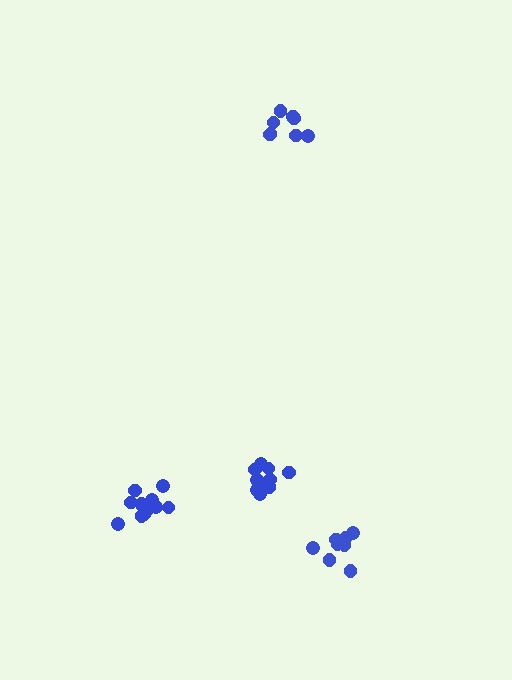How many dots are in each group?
Group 1: 10 dots, Group 2: 8 dots, Group 3: 8 dots, Group 4: 13 dots (39 total).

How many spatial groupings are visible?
There are 4 spatial groupings.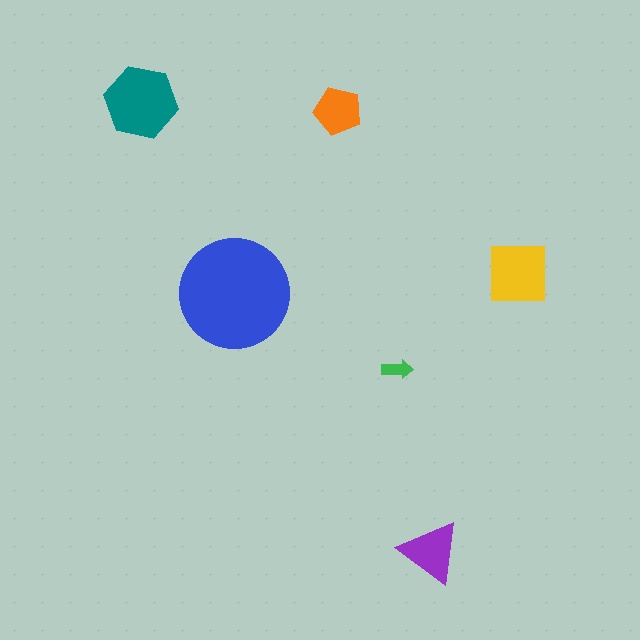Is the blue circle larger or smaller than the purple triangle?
Larger.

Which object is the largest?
The blue circle.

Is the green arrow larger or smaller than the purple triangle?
Smaller.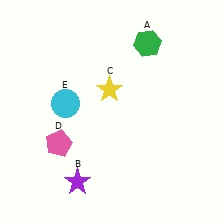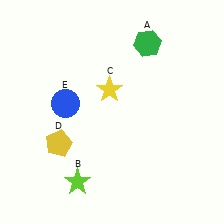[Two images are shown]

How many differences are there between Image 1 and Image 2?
There are 3 differences between the two images.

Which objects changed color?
B changed from purple to lime. D changed from pink to yellow. E changed from cyan to blue.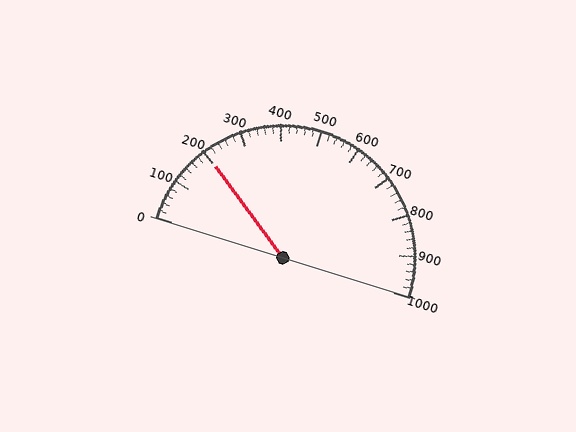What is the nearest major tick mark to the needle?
The nearest major tick mark is 200.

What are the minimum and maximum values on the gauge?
The gauge ranges from 0 to 1000.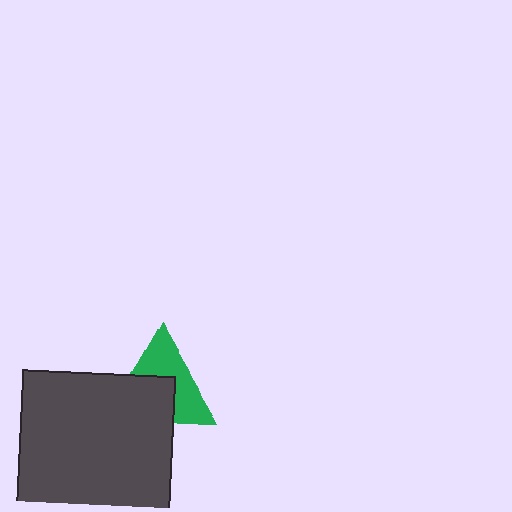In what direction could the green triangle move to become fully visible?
The green triangle could move up. That would shift it out from behind the dark gray square entirely.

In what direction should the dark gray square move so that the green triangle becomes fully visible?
The dark gray square should move down. That is the shortest direction to clear the overlap and leave the green triangle fully visible.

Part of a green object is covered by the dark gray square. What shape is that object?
It is a triangle.